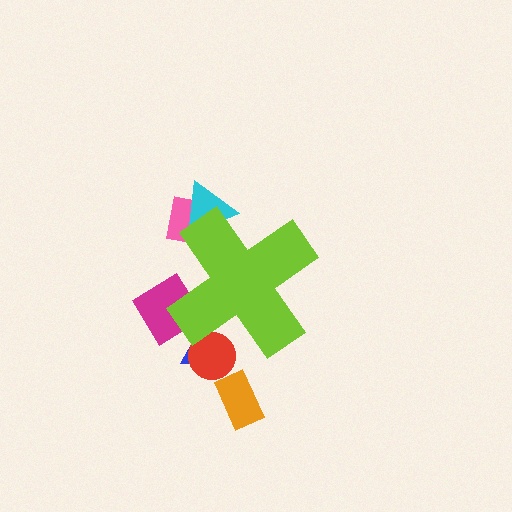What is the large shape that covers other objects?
A lime cross.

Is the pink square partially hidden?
Yes, the pink square is partially hidden behind the lime cross.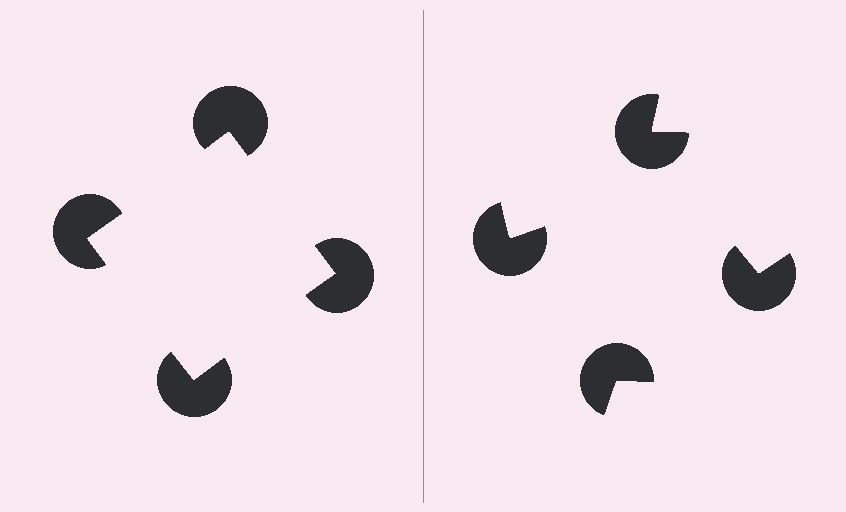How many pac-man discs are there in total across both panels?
8 — 4 on each side.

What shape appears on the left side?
An illusory square.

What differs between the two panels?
The pac-man discs are positioned identically on both sides; only the wedge orientations differ. On the left they align to a square; on the right they are misaligned.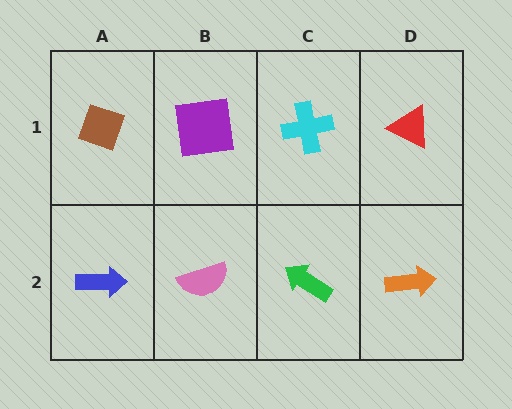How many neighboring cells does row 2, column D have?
2.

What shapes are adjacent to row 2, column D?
A red triangle (row 1, column D), a green arrow (row 2, column C).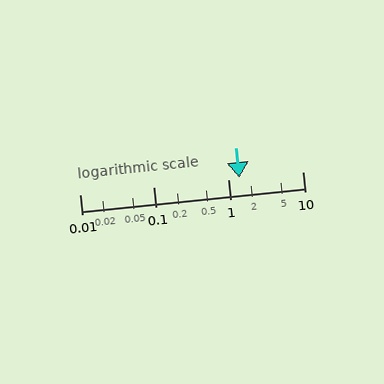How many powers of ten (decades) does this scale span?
The scale spans 3 decades, from 0.01 to 10.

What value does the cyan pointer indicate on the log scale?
The pointer indicates approximately 1.4.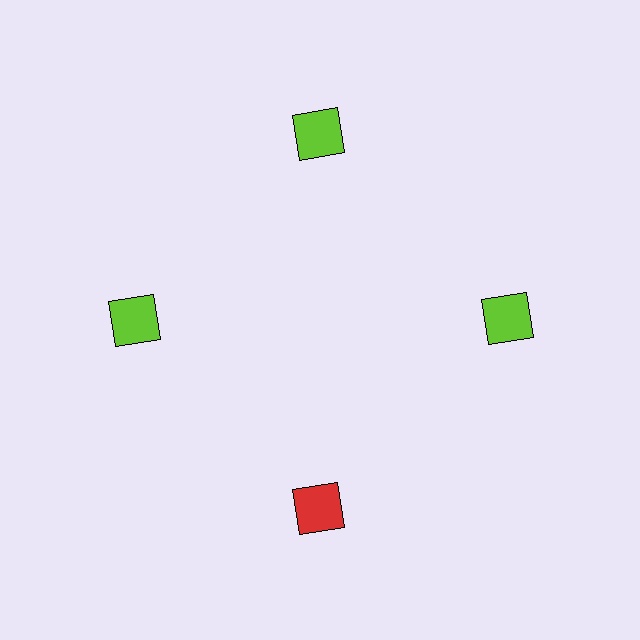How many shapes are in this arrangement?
There are 4 shapes arranged in a ring pattern.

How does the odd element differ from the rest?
It has a different color: red instead of lime.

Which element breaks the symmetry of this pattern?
The red square at roughly the 6 o'clock position breaks the symmetry. All other shapes are lime squares.